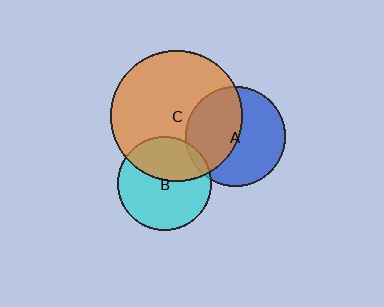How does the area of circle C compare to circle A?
Approximately 1.7 times.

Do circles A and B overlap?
Yes.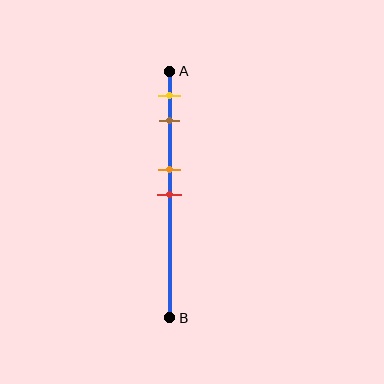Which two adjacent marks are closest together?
The orange and red marks are the closest adjacent pair.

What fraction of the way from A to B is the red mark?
The red mark is approximately 50% (0.5) of the way from A to B.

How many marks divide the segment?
There are 4 marks dividing the segment.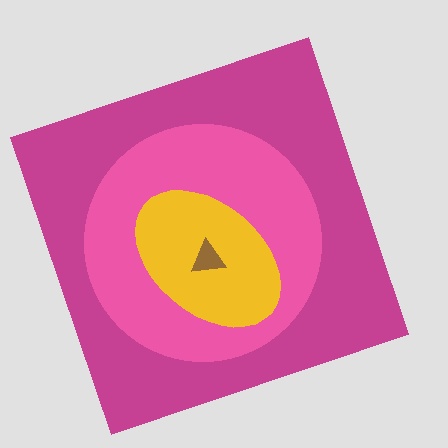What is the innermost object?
The brown triangle.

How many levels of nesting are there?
4.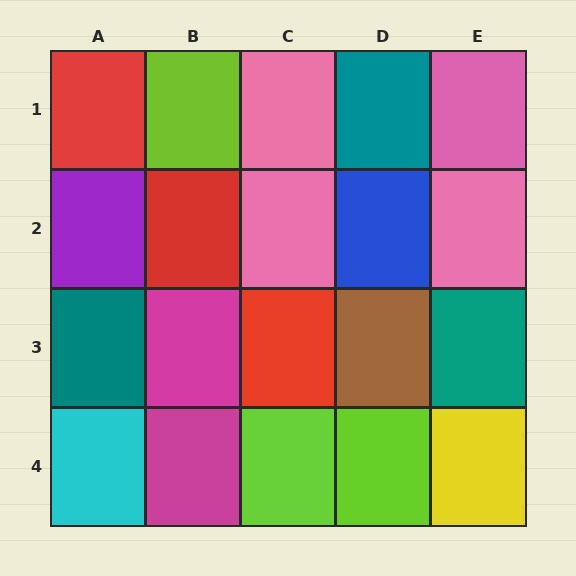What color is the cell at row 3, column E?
Teal.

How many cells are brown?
1 cell is brown.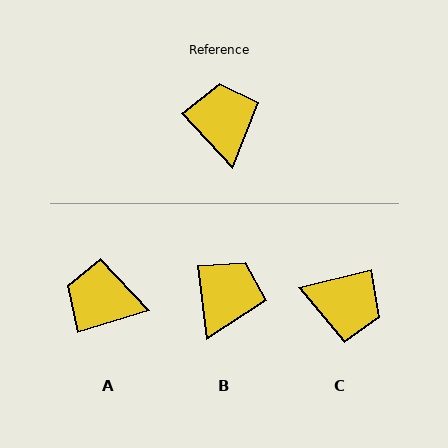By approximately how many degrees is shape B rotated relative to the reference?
Approximately 35 degrees clockwise.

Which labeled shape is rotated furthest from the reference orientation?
C, about 118 degrees away.